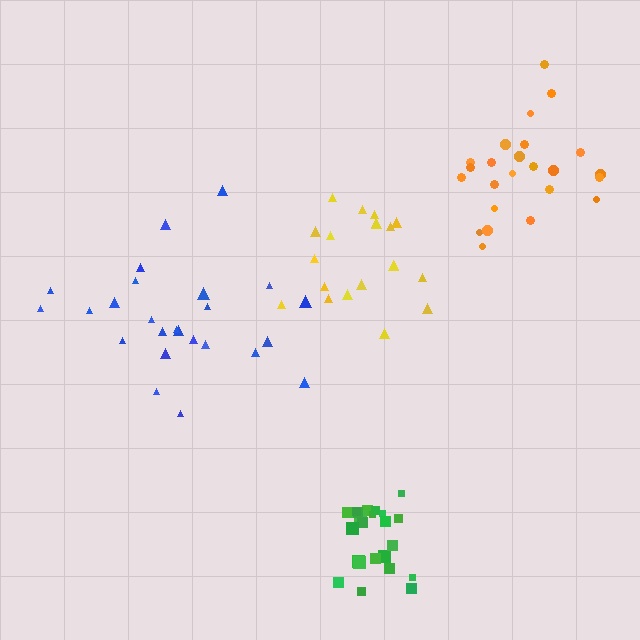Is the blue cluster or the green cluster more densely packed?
Green.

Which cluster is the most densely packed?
Green.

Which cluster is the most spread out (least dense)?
Blue.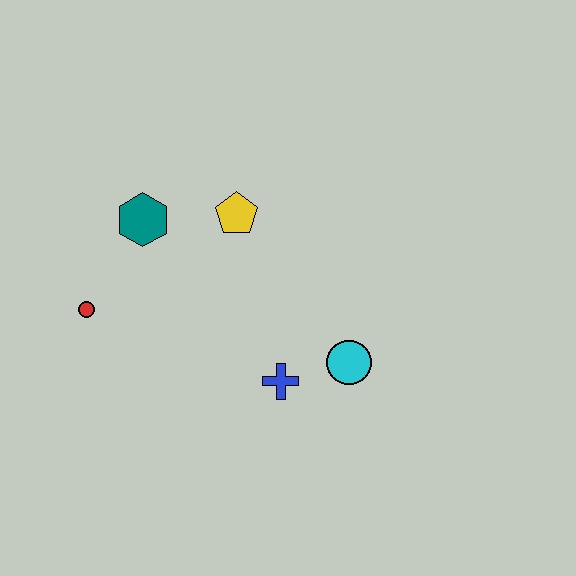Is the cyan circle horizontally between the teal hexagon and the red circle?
No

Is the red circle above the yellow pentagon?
No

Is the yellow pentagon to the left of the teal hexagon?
No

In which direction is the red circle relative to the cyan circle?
The red circle is to the left of the cyan circle.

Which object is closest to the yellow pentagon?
The teal hexagon is closest to the yellow pentagon.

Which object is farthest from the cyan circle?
The red circle is farthest from the cyan circle.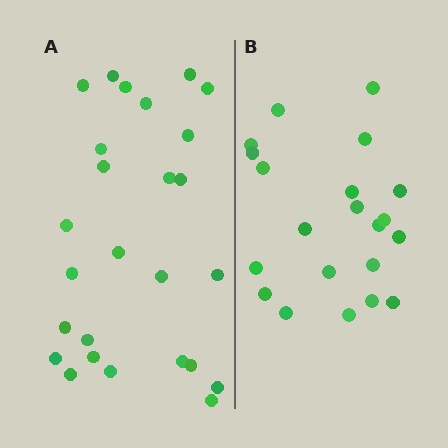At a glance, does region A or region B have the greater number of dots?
Region A (the left region) has more dots.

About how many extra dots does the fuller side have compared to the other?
Region A has about 5 more dots than region B.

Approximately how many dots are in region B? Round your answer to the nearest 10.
About 20 dots. (The exact count is 21, which rounds to 20.)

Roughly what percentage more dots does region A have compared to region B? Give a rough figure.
About 25% more.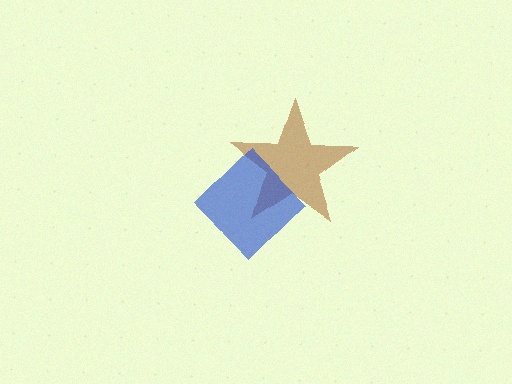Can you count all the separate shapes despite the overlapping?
Yes, there are 2 separate shapes.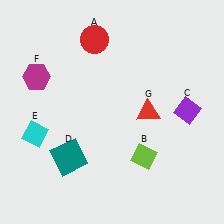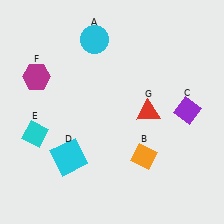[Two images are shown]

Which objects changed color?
A changed from red to cyan. B changed from lime to orange. D changed from teal to cyan.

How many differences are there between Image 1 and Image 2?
There are 3 differences between the two images.